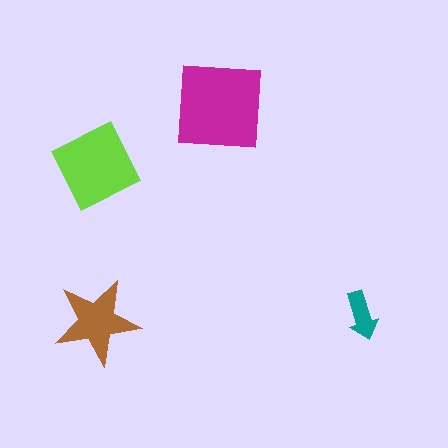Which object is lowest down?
The brown star is bottommost.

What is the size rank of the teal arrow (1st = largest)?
4th.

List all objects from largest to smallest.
The magenta square, the lime square, the brown star, the teal arrow.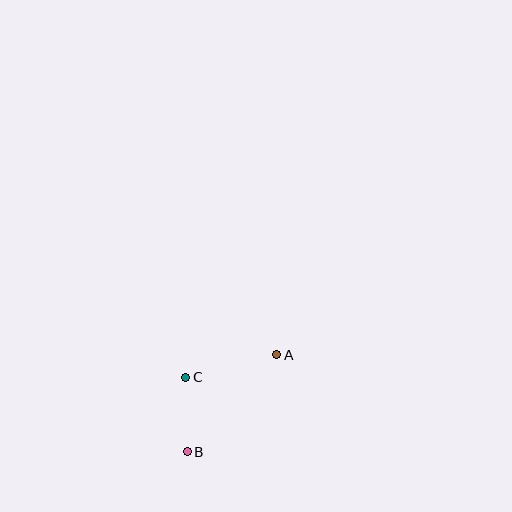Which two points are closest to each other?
Points B and C are closest to each other.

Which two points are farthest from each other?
Points A and B are farthest from each other.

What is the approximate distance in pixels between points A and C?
The distance between A and C is approximately 94 pixels.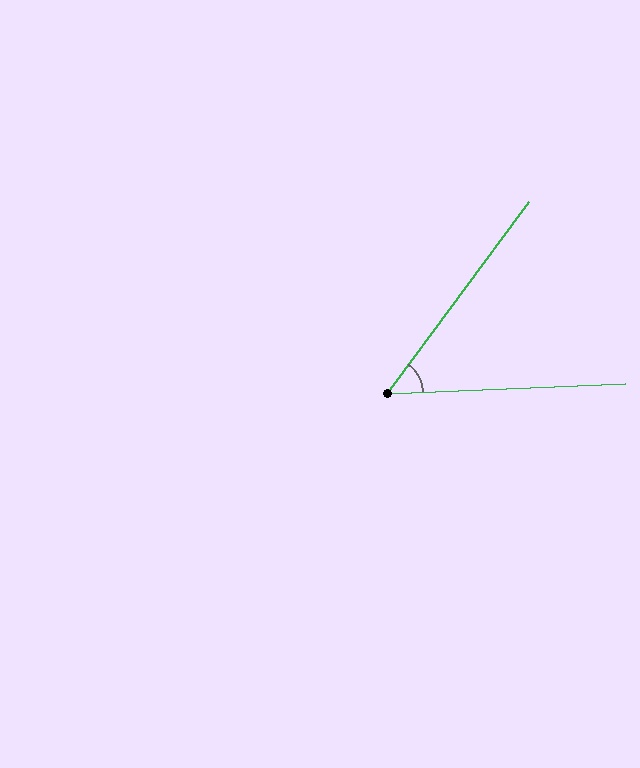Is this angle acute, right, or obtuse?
It is acute.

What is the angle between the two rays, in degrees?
Approximately 51 degrees.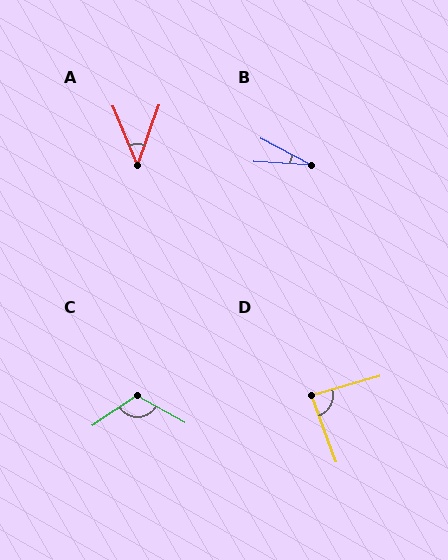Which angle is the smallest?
B, at approximately 25 degrees.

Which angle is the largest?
C, at approximately 117 degrees.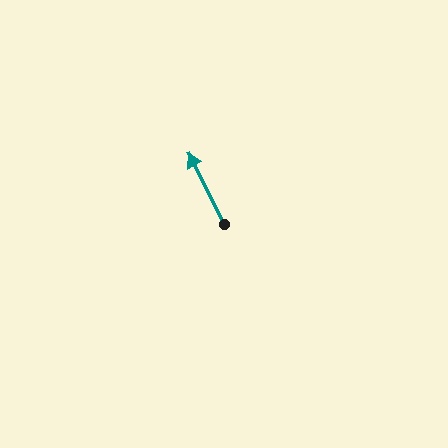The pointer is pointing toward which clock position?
Roughly 11 o'clock.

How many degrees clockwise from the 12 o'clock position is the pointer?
Approximately 333 degrees.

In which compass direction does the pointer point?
Northwest.